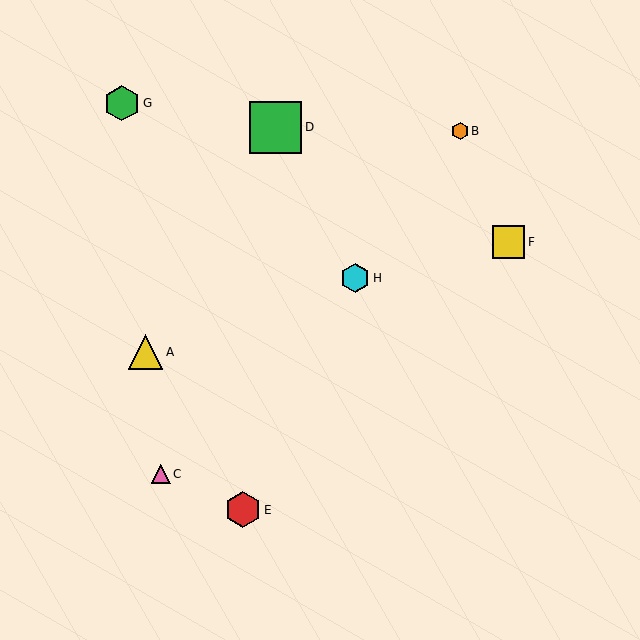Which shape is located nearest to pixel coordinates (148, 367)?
The yellow triangle (labeled A) at (146, 352) is nearest to that location.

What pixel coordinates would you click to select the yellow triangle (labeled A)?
Click at (146, 352) to select the yellow triangle A.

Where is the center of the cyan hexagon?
The center of the cyan hexagon is at (355, 278).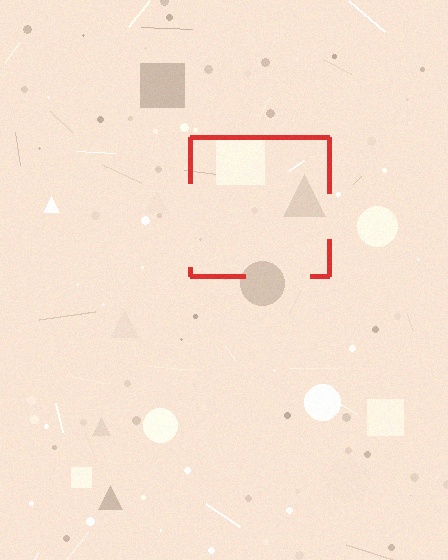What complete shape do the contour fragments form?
The contour fragments form a square.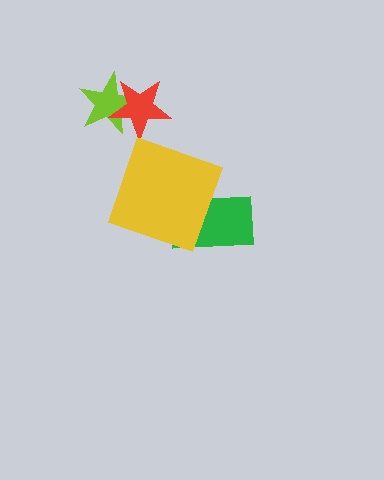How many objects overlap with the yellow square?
1 object overlaps with the yellow square.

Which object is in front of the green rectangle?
The yellow square is in front of the green rectangle.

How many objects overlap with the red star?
1 object overlaps with the red star.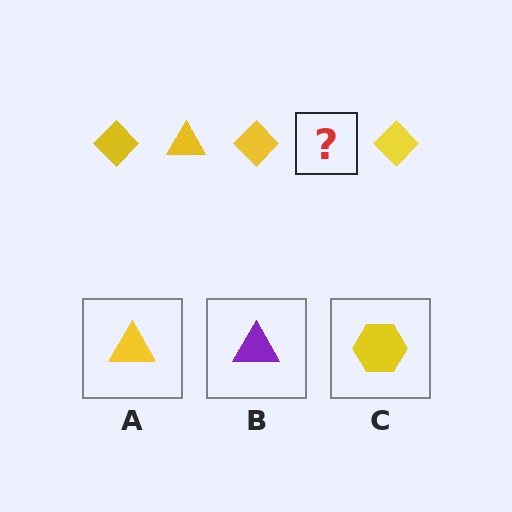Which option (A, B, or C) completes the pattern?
A.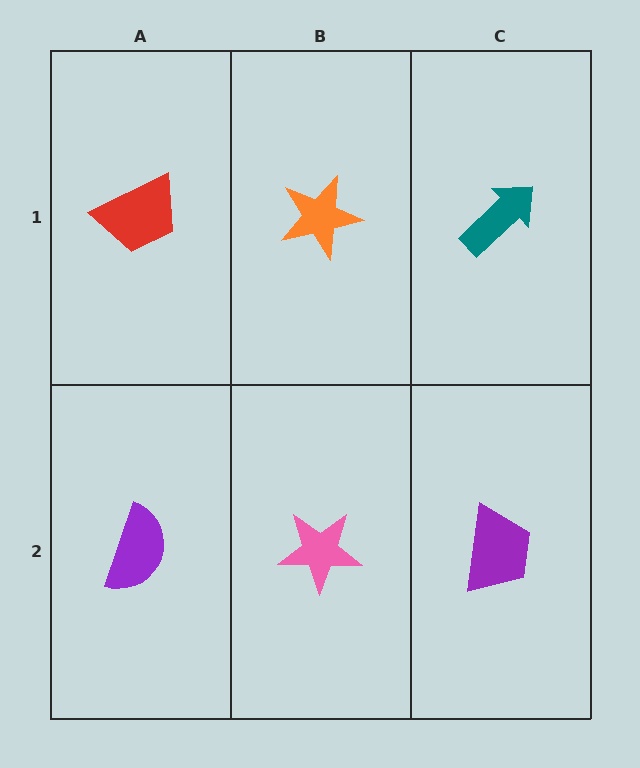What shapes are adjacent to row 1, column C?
A purple trapezoid (row 2, column C), an orange star (row 1, column B).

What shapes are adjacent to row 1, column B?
A pink star (row 2, column B), a red trapezoid (row 1, column A), a teal arrow (row 1, column C).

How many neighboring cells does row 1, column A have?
2.